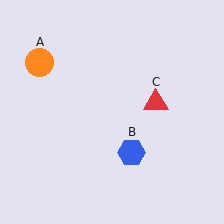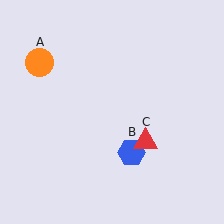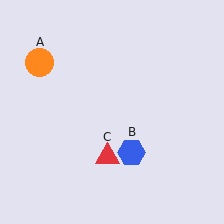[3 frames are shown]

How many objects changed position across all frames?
1 object changed position: red triangle (object C).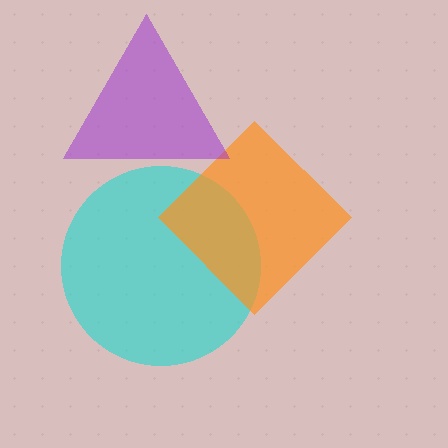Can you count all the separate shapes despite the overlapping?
Yes, there are 3 separate shapes.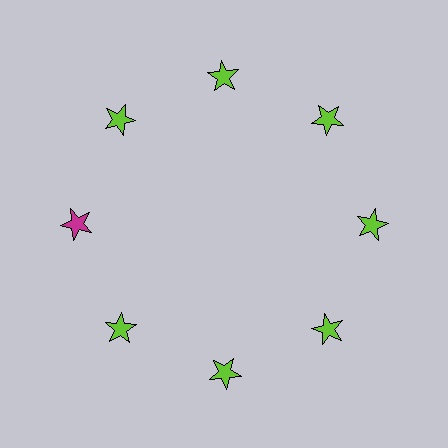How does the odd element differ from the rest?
It has a different color: magenta instead of lime.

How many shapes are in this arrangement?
There are 8 shapes arranged in a ring pattern.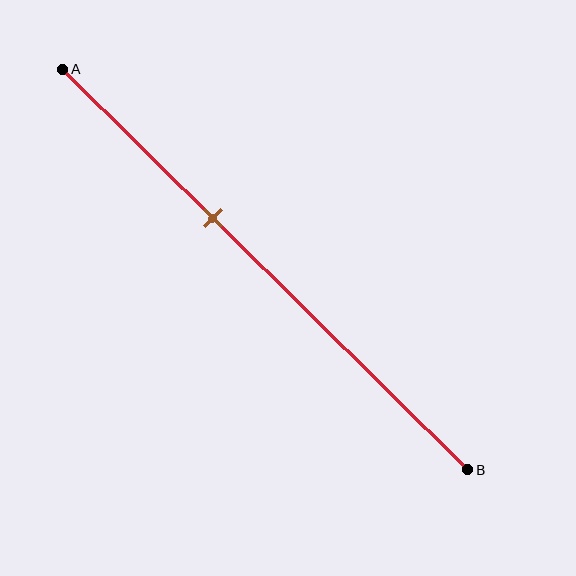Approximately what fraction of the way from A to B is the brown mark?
The brown mark is approximately 35% of the way from A to B.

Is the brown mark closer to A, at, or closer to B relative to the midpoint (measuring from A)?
The brown mark is closer to point A than the midpoint of segment AB.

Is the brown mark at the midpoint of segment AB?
No, the mark is at about 35% from A, not at the 50% midpoint.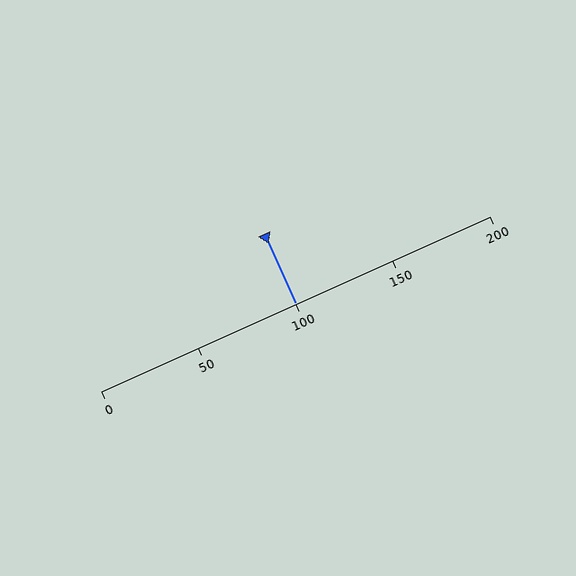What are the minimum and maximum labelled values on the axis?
The axis runs from 0 to 200.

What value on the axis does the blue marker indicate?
The marker indicates approximately 100.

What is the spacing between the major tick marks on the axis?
The major ticks are spaced 50 apart.